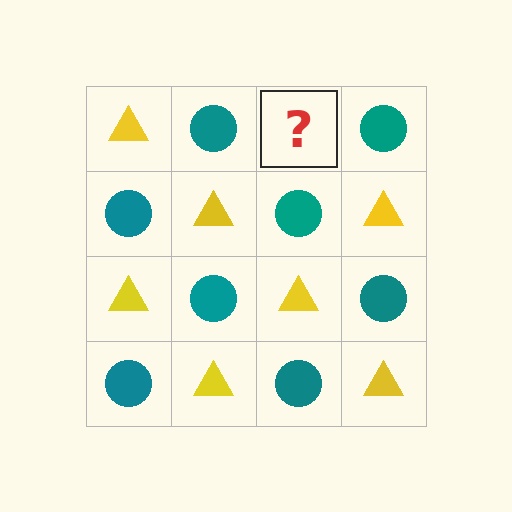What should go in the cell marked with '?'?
The missing cell should contain a yellow triangle.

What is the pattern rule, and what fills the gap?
The rule is that it alternates yellow triangle and teal circle in a checkerboard pattern. The gap should be filled with a yellow triangle.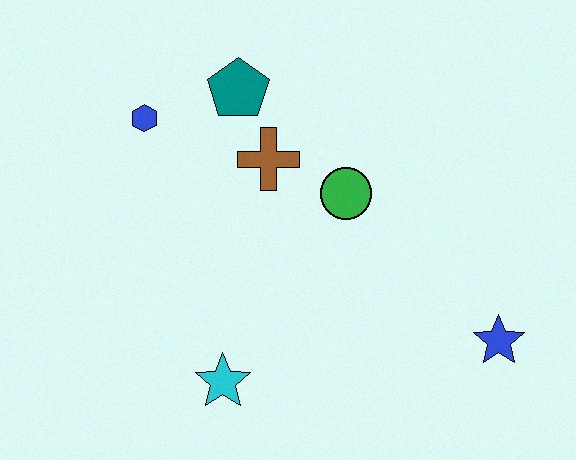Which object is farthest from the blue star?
The blue hexagon is farthest from the blue star.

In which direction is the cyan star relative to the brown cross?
The cyan star is below the brown cross.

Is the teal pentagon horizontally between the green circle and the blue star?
No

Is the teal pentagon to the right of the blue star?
No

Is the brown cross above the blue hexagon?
No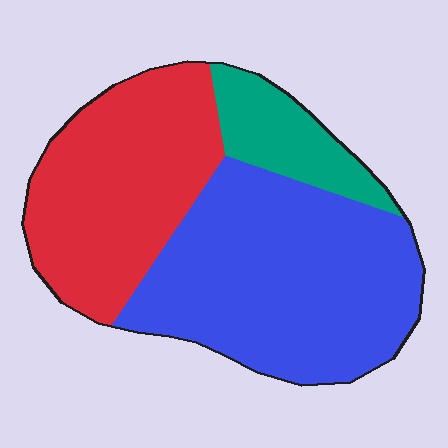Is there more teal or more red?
Red.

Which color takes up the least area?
Teal, at roughly 15%.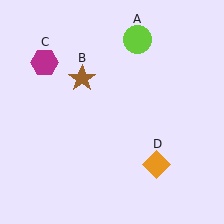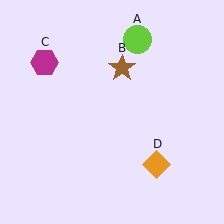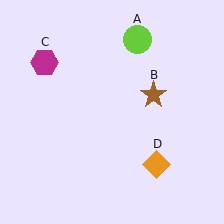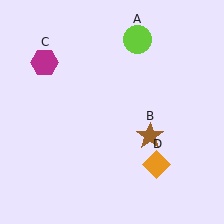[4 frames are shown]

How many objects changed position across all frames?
1 object changed position: brown star (object B).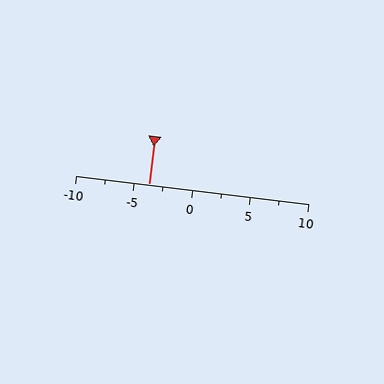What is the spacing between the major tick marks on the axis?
The major ticks are spaced 5 apart.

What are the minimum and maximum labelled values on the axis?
The axis runs from -10 to 10.